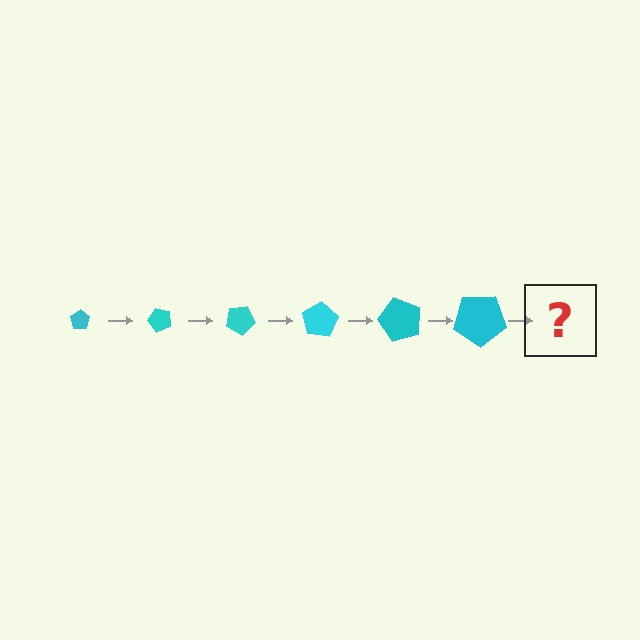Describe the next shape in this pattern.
It should be a pentagon, larger than the previous one and rotated 300 degrees from the start.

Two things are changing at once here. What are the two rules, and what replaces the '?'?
The two rules are that the pentagon grows larger each step and it rotates 50 degrees each step. The '?' should be a pentagon, larger than the previous one and rotated 300 degrees from the start.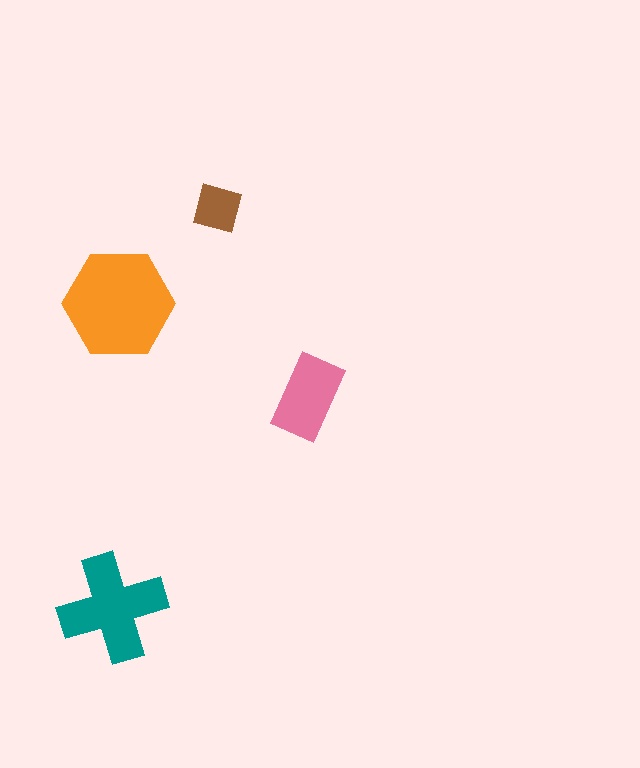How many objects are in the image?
There are 4 objects in the image.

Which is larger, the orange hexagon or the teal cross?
The orange hexagon.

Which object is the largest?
The orange hexagon.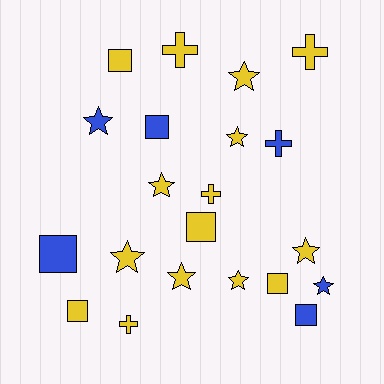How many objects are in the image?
There are 21 objects.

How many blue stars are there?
There are 2 blue stars.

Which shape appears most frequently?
Star, with 9 objects.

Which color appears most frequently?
Yellow, with 15 objects.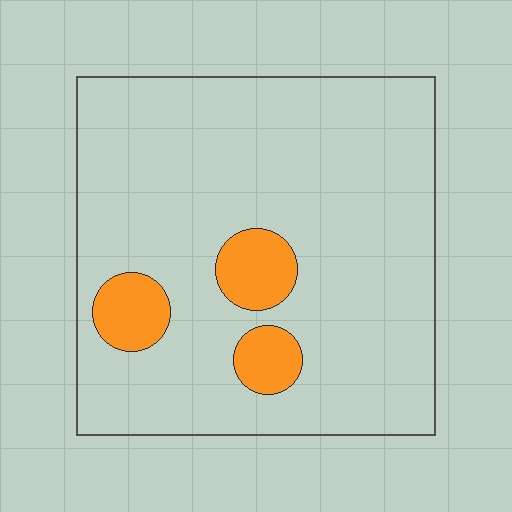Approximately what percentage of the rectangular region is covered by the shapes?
Approximately 10%.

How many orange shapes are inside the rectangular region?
3.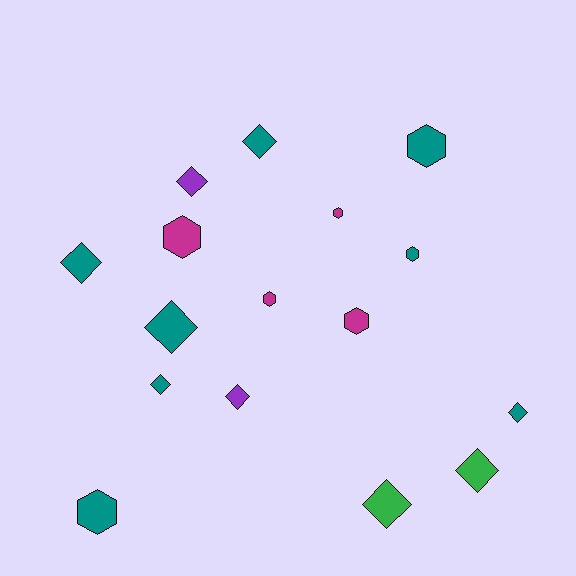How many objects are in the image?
There are 16 objects.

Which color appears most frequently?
Teal, with 8 objects.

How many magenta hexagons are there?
There are 4 magenta hexagons.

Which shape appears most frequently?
Diamond, with 9 objects.